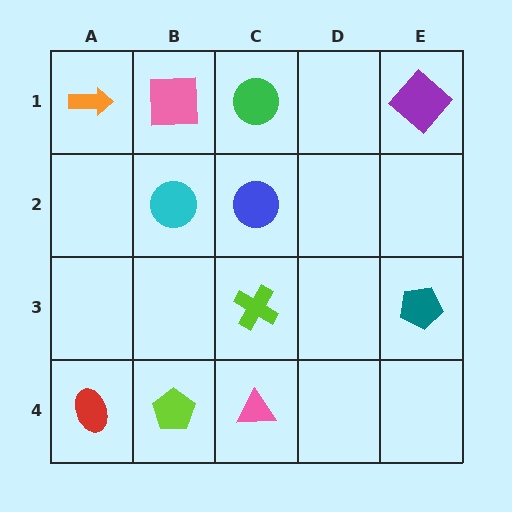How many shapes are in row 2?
2 shapes.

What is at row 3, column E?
A teal pentagon.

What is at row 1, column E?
A purple diamond.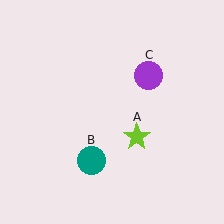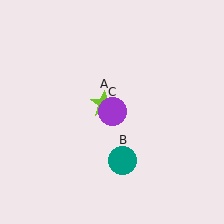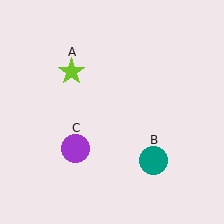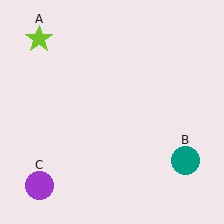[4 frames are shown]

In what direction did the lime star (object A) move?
The lime star (object A) moved up and to the left.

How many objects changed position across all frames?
3 objects changed position: lime star (object A), teal circle (object B), purple circle (object C).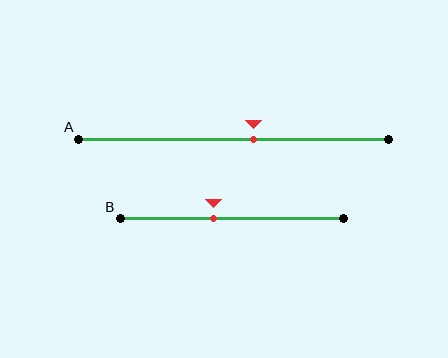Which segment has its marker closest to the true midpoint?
Segment A has its marker closest to the true midpoint.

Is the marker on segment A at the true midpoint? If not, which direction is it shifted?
No, the marker on segment A is shifted to the right by about 6% of the segment length.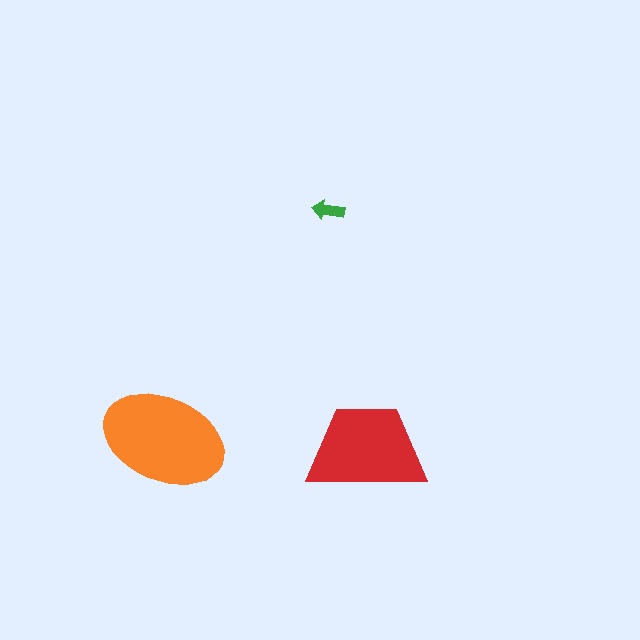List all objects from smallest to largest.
The green arrow, the red trapezoid, the orange ellipse.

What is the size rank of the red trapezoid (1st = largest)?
2nd.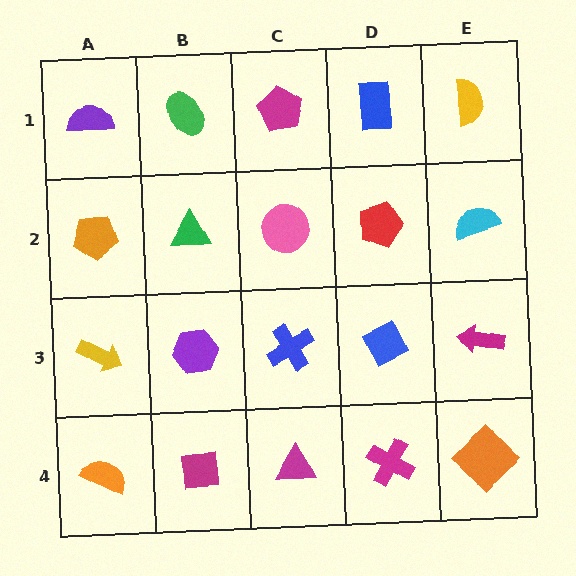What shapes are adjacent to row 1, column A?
An orange pentagon (row 2, column A), a green ellipse (row 1, column B).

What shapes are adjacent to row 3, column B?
A green triangle (row 2, column B), a magenta square (row 4, column B), a yellow arrow (row 3, column A), a blue cross (row 3, column C).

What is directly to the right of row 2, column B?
A pink circle.